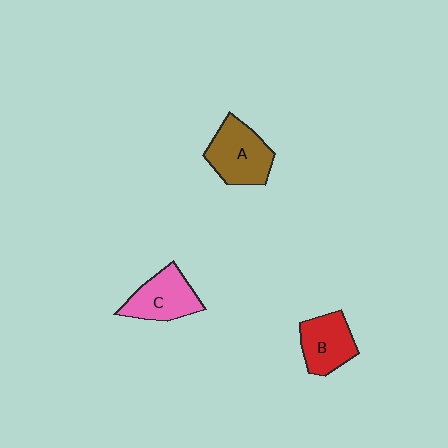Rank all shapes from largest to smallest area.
From largest to smallest: A (brown), C (pink), B (red).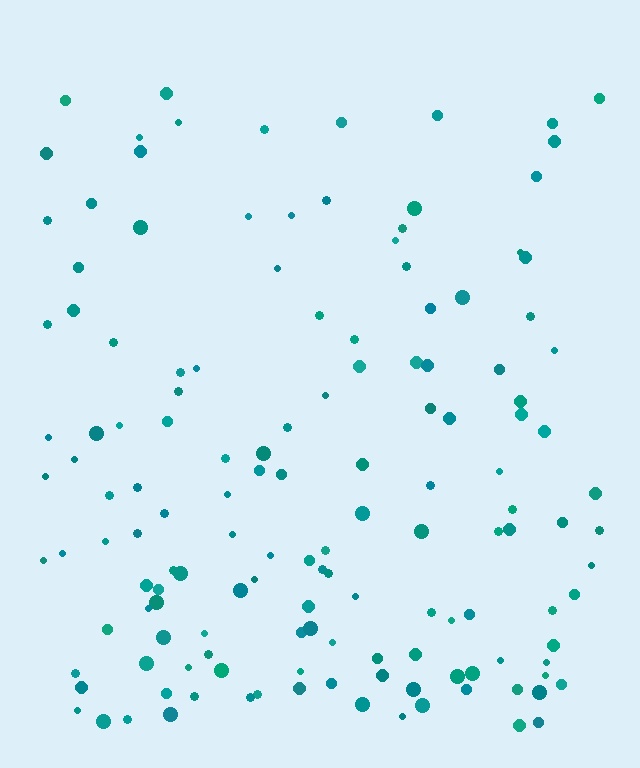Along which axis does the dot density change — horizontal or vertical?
Vertical.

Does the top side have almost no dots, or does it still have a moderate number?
Still a moderate number, just noticeably fewer than the bottom.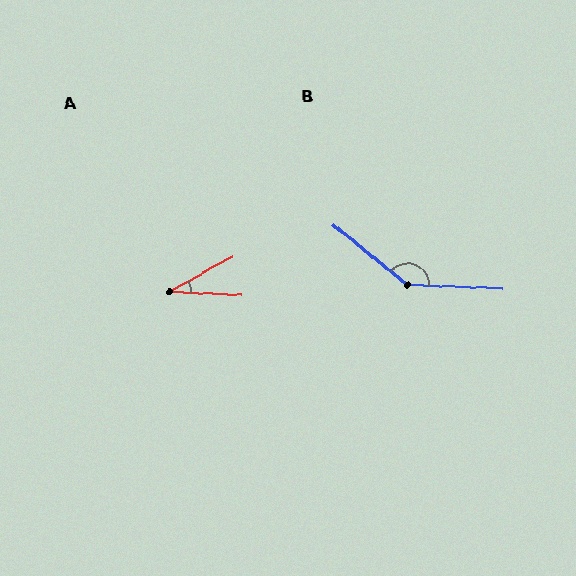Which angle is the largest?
B, at approximately 143 degrees.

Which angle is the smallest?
A, at approximately 32 degrees.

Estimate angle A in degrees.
Approximately 32 degrees.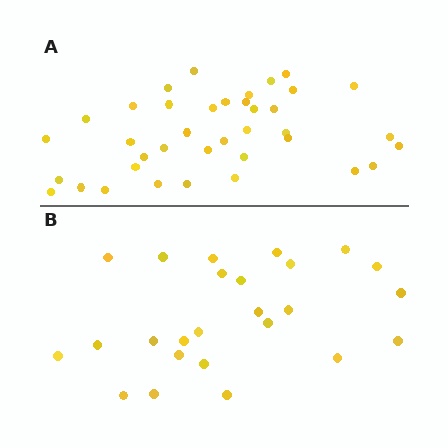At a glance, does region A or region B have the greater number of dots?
Region A (the top region) has more dots.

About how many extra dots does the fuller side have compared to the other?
Region A has approximately 15 more dots than region B.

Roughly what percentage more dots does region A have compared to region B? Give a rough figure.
About 50% more.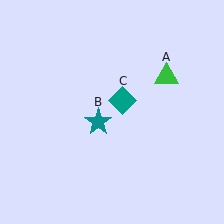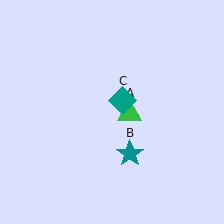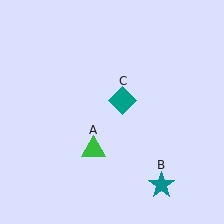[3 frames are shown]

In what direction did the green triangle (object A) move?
The green triangle (object A) moved down and to the left.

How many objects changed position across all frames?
2 objects changed position: green triangle (object A), teal star (object B).